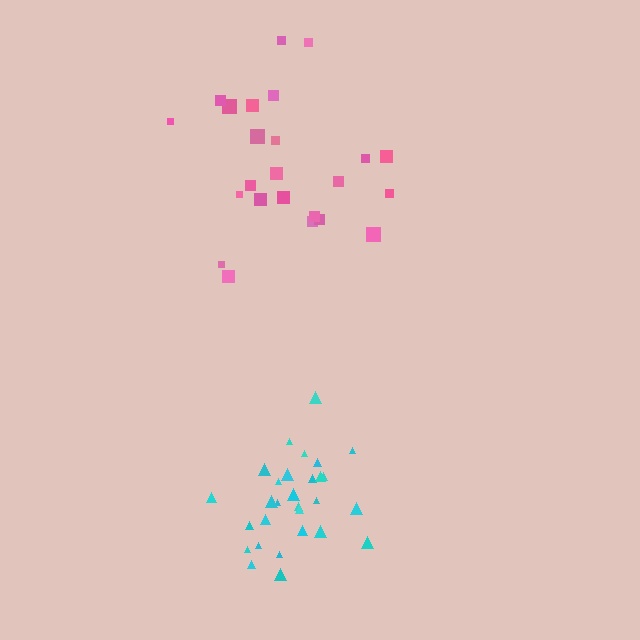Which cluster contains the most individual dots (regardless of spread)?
Cyan (29).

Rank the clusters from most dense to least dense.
cyan, pink.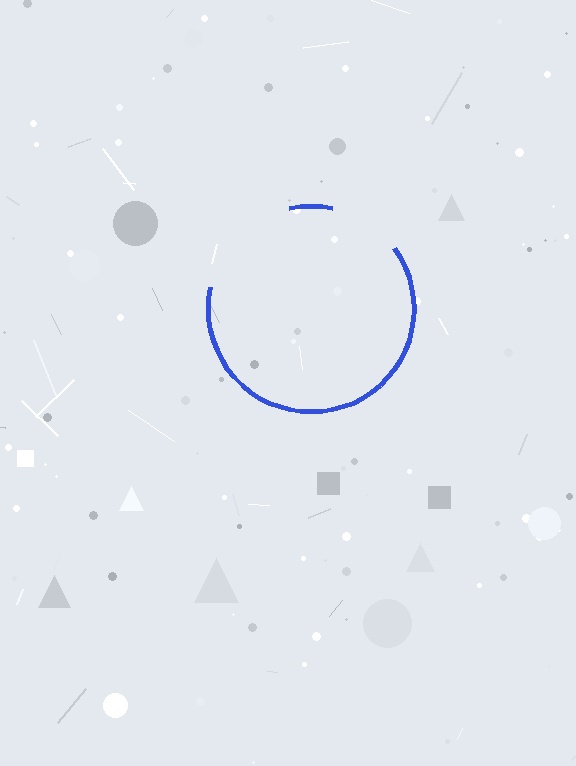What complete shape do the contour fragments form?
The contour fragments form a circle.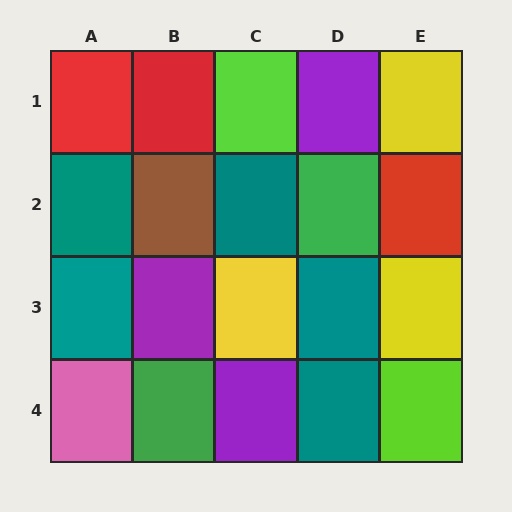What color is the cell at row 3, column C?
Yellow.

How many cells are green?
2 cells are green.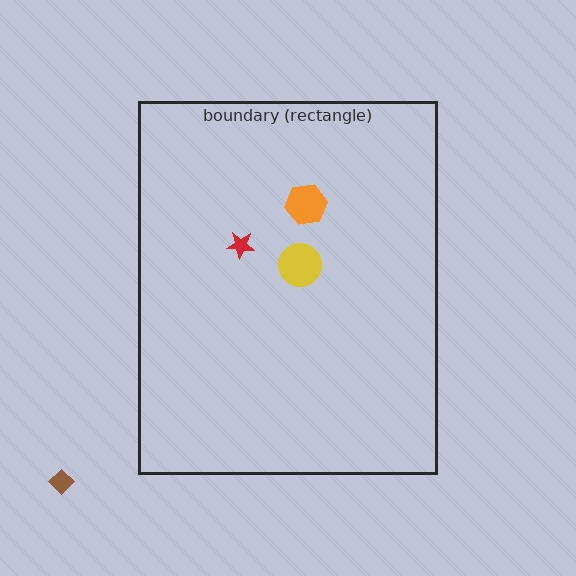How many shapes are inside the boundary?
3 inside, 1 outside.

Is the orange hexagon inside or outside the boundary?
Inside.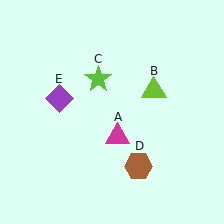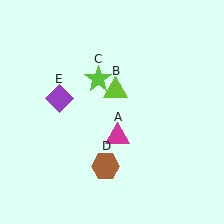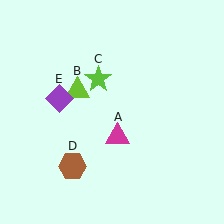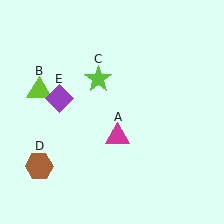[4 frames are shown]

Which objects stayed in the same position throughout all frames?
Magenta triangle (object A) and lime star (object C) and purple diamond (object E) remained stationary.